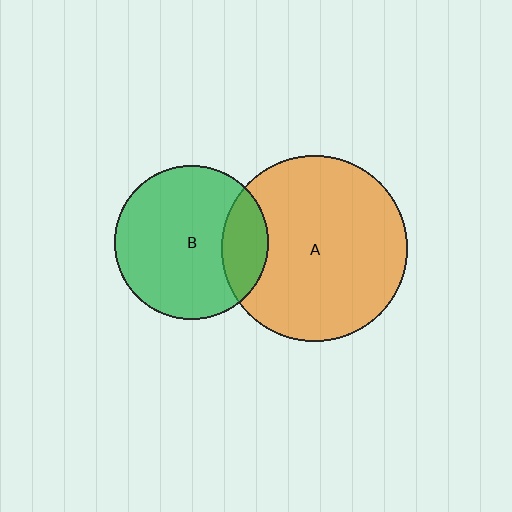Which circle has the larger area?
Circle A (orange).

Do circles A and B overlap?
Yes.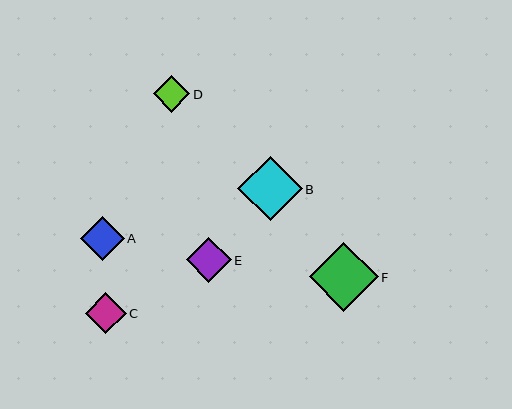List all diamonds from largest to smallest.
From largest to smallest: F, B, E, A, C, D.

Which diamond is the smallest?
Diamond D is the smallest with a size of approximately 36 pixels.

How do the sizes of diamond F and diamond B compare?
Diamond F and diamond B are approximately the same size.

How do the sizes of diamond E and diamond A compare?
Diamond E and diamond A are approximately the same size.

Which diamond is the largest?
Diamond F is the largest with a size of approximately 69 pixels.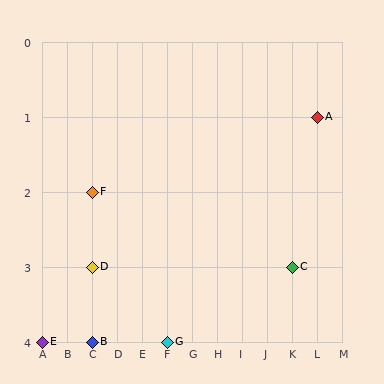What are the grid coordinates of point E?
Point E is at grid coordinates (A, 4).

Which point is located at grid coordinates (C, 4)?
Point B is at (C, 4).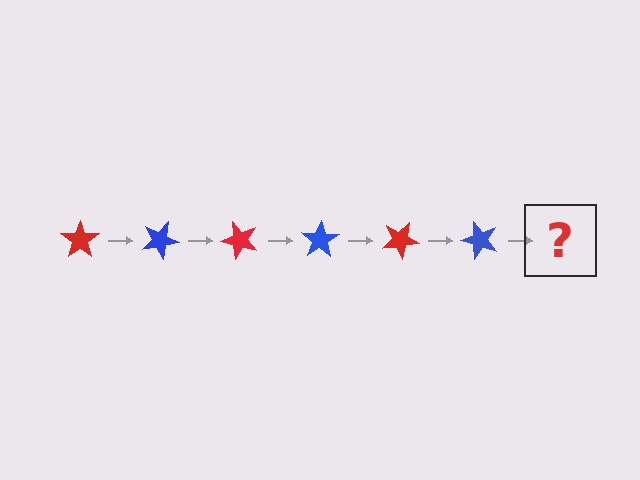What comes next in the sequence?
The next element should be a red star, rotated 150 degrees from the start.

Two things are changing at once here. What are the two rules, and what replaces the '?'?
The two rules are that it rotates 25 degrees each step and the color cycles through red and blue. The '?' should be a red star, rotated 150 degrees from the start.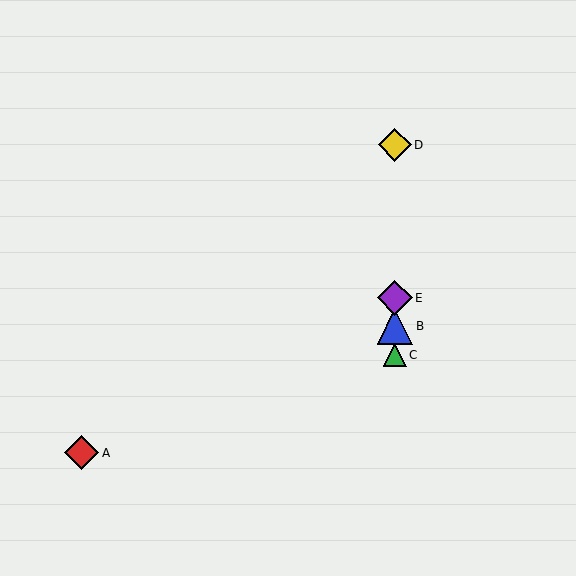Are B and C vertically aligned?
Yes, both are at x≈395.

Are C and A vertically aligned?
No, C is at x≈395 and A is at x≈82.